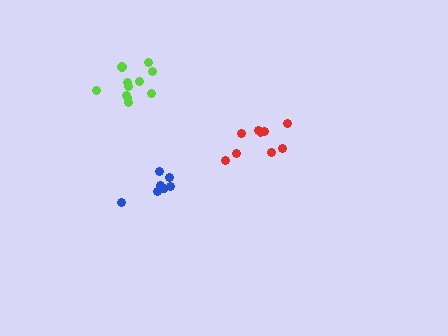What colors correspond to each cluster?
The clusters are colored: blue, red, lime.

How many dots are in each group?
Group 1: 7 dots, Group 2: 9 dots, Group 3: 11 dots (27 total).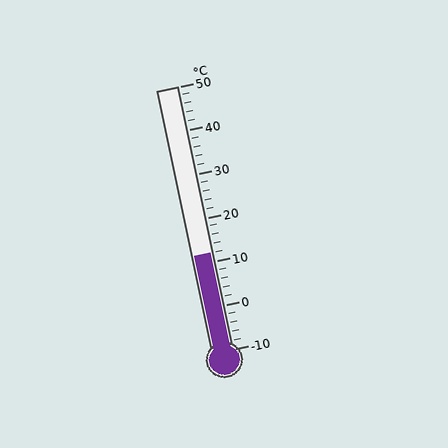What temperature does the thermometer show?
The thermometer shows approximately 12°C.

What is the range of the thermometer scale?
The thermometer scale ranges from -10°C to 50°C.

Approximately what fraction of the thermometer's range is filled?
The thermometer is filled to approximately 35% of its range.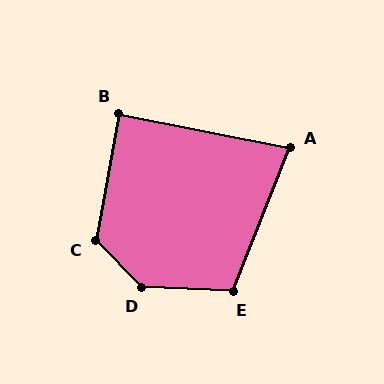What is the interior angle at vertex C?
Approximately 125 degrees (obtuse).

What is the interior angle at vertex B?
Approximately 89 degrees (approximately right).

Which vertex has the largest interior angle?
D, at approximately 137 degrees.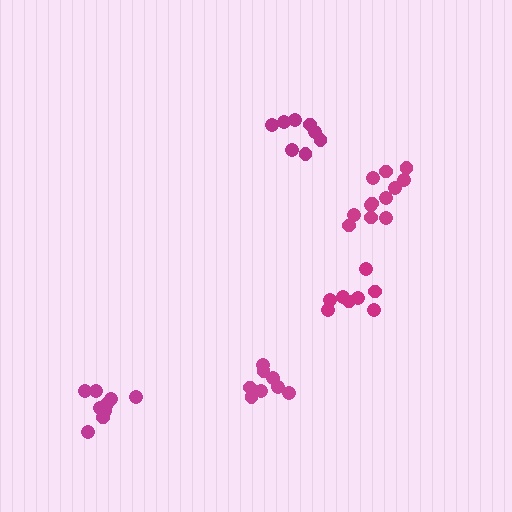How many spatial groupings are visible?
There are 5 spatial groupings.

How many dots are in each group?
Group 1: 9 dots, Group 2: 8 dots, Group 3: 8 dots, Group 4: 12 dots, Group 5: 8 dots (45 total).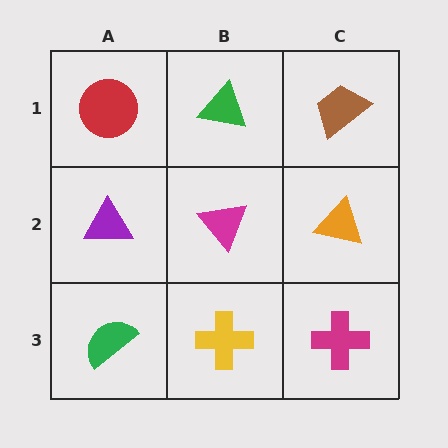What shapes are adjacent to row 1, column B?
A magenta triangle (row 2, column B), a red circle (row 1, column A), a brown trapezoid (row 1, column C).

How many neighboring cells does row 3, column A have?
2.